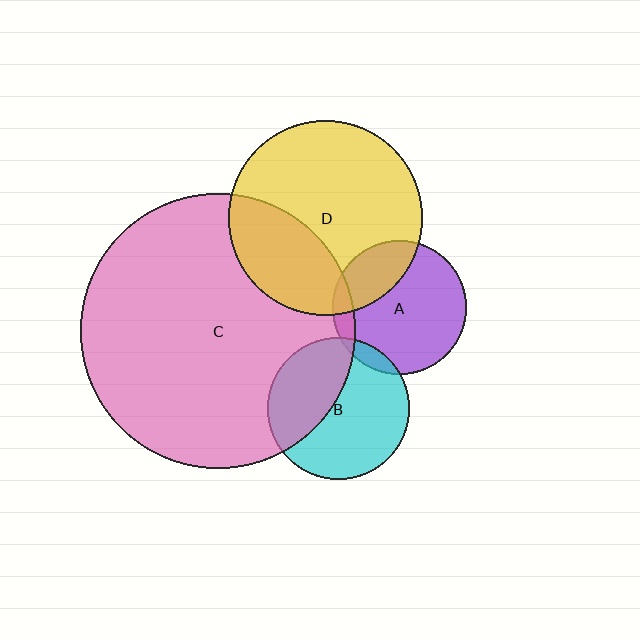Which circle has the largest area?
Circle C (pink).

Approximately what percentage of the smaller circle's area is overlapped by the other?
Approximately 5%.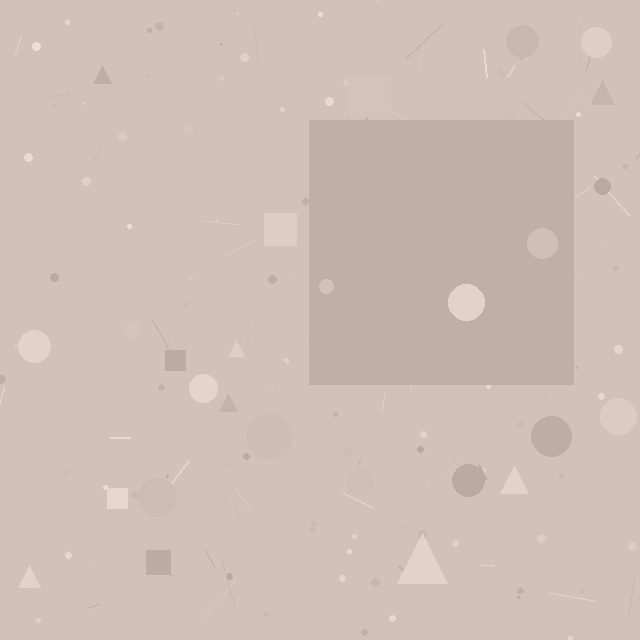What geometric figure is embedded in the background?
A square is embedded in the background.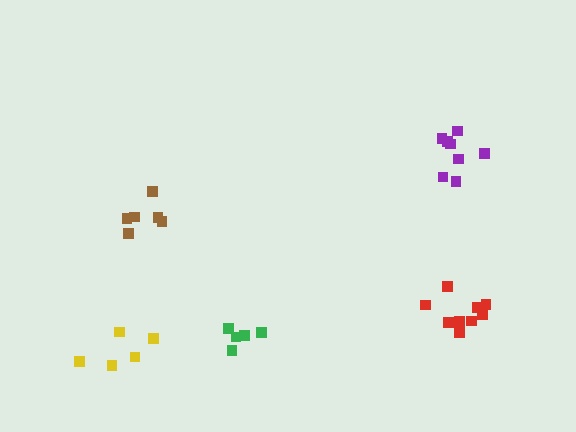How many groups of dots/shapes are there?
There are 5 groups.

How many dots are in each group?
Group 1: 6 dots, Group 2: 9 dots, Group 3: 5 dots, Group 4: 5 dots, Group 5: 8 dots (33 total).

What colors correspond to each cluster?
The clusters are colored: brown, red, green, yellow, purple.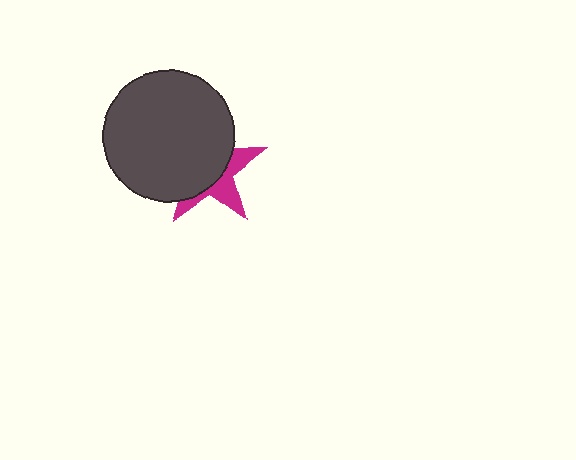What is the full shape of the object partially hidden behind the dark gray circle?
The partially hidden object is a magenta star.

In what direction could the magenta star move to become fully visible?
The magenta star could move toward the lower-right. That would shift it out from behind the dark gray circle entirely.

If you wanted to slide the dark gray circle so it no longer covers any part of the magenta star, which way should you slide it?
Slide it toward the upper-left — that is the most direct way to separate the two shapes.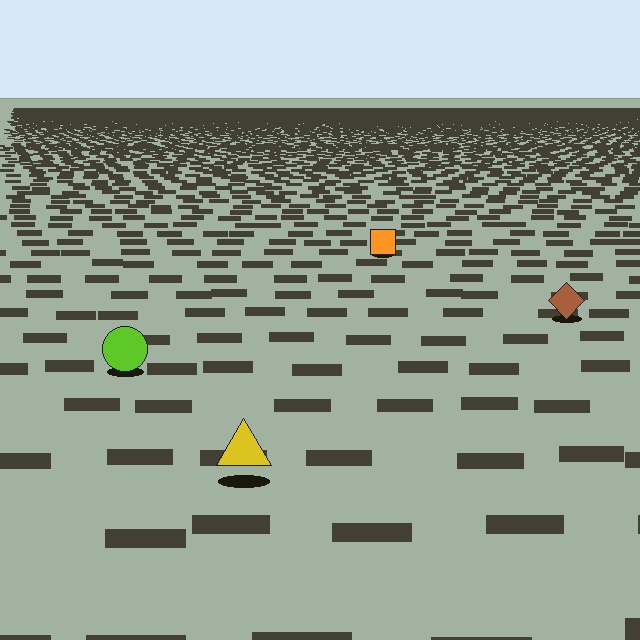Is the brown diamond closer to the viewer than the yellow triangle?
No. The yellow triangle is closer — you can tell from the texture gradient: the ground texture is coarser near it.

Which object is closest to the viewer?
The yellow triangle is closest. The texture marks near it are larger and more spread out.